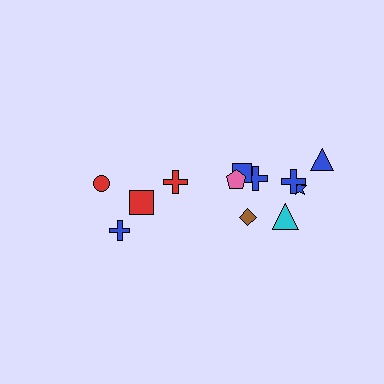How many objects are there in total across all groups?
There are 12 objects.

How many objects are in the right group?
There are 8 objects.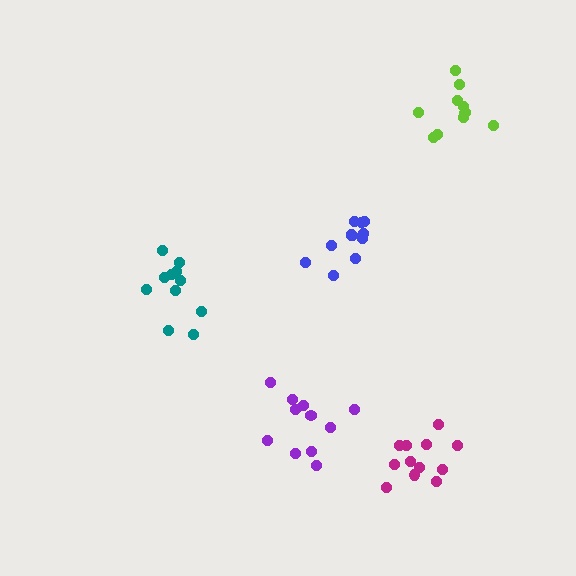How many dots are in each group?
Group 1: 12 dots, Group 2: 12 dots, Group 3: 11 dots, Group 4: 12 dots, Group 5: 11 dots (58 total).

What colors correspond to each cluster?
The clusters are colored: purple, blue, lime, magenta, teal.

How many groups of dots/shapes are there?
There are 5 groups.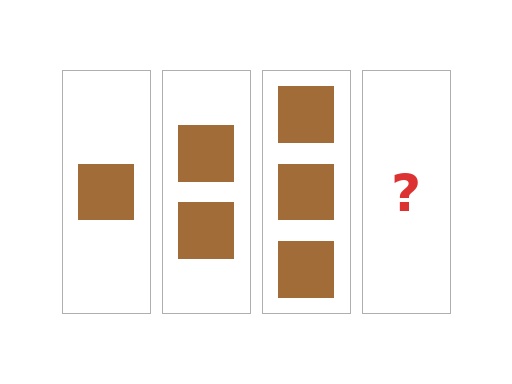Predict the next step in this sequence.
The next step is 4 squares.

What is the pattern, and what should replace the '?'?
The pattern is that each step adds one more square. The '?' should be 4 squares.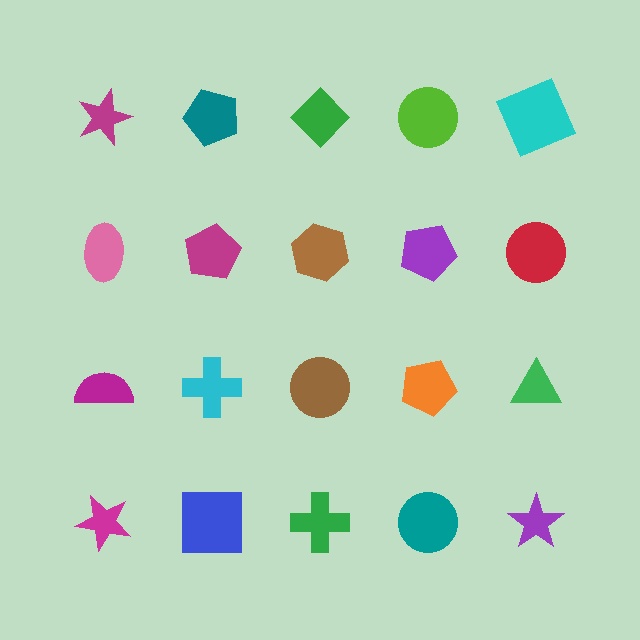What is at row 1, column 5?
A cyan square.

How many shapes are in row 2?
5 shapes.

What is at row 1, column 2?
A teal pentagon.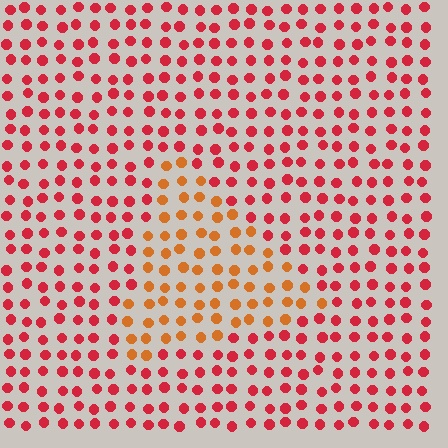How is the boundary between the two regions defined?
The boundary is defined purely by a slight shift in hue (about 35 degrees). Spacing, size, and orientation are identical on both sides.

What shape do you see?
I see a triangle.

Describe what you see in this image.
The image is filled with small red elements in a uniform arrangement. A triangle-shaped region is visible where the elements are tinted to a slightly different hue, forming a subtle color boundary.